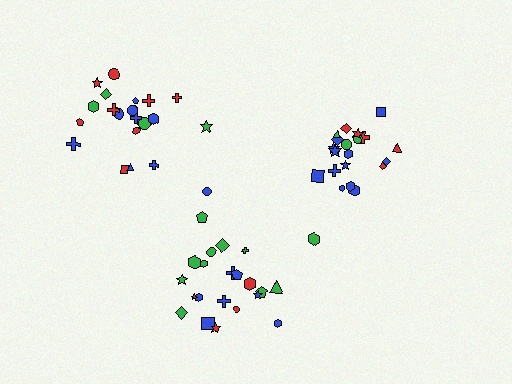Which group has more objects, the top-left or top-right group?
The top-left group.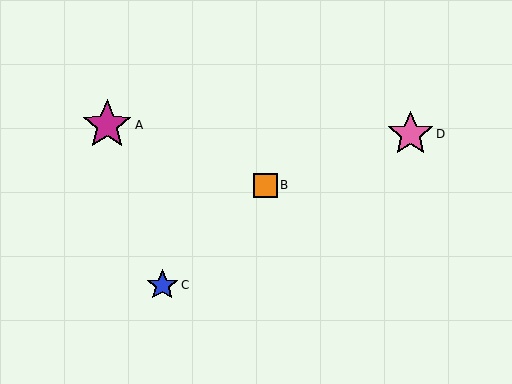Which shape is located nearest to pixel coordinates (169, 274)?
The blue star (labeled C) at (162, 285) is nearest to that location.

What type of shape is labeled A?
Shape A is a magenta star.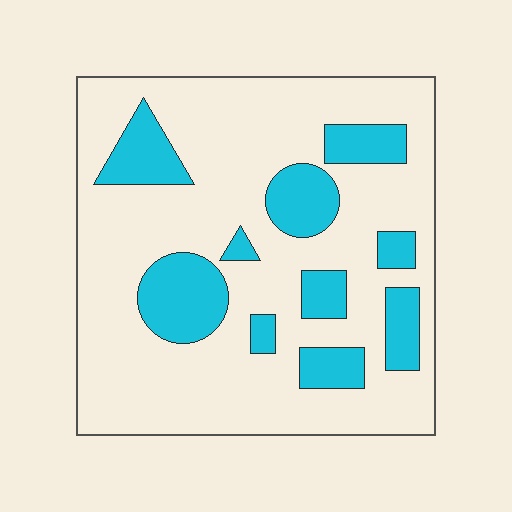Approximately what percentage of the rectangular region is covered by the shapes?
Approximately 25%.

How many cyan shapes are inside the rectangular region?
10.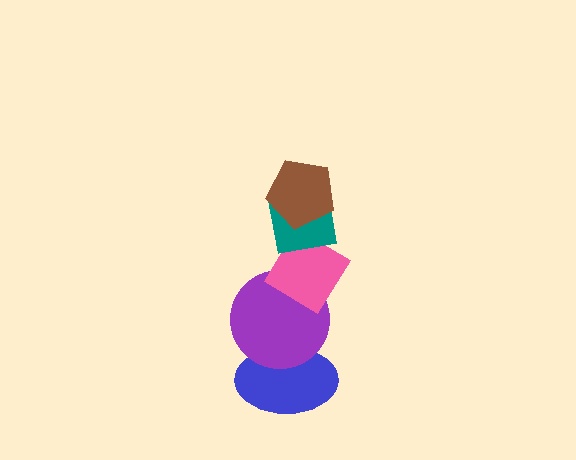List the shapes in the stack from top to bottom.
From top to bottom: the brown pentagon, the teal square, the pink diamond, the purple circle, the blue ellipse.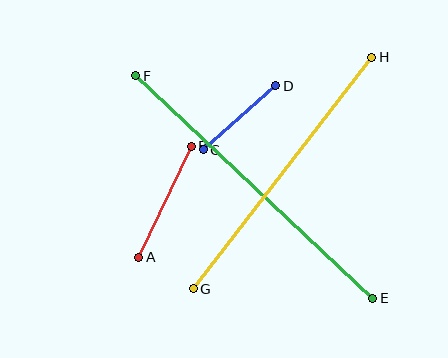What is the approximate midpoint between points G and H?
The midpoint is at approximately (282, 173) pixels.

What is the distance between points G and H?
The distance is approximately 292 pixels.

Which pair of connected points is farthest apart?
Points E and F are farthest apart.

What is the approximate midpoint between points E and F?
The midpoint is at approximately (254, 187) pixels.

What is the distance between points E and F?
The distance is approximately 325 pixels.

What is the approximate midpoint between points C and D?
The midpoint is at approximately (239, 118) pixels.